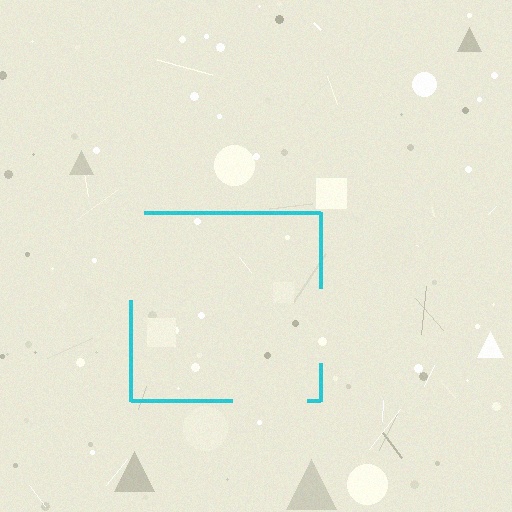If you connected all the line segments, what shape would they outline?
They would outline a square.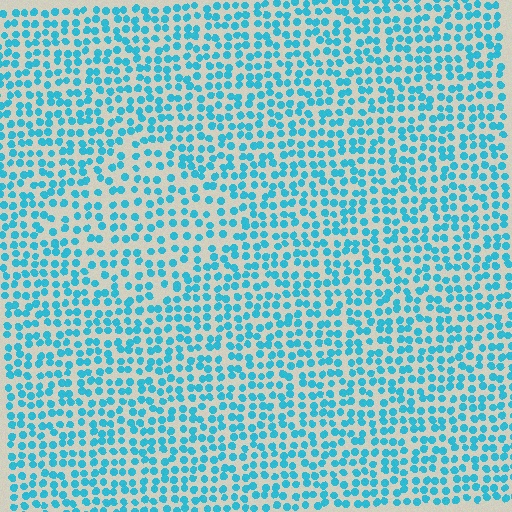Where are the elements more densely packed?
The elements are more densely packed outside the diamond boundary.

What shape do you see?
I see a diamond.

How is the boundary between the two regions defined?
The boundary is defined by a change in element density (approximately 1.4x ratio). All elements are the same color, size, and shape.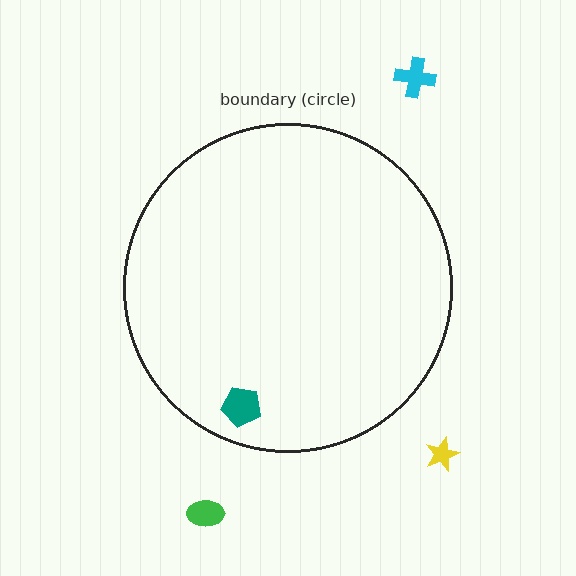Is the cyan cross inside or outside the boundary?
Outside.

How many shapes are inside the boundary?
1 inside, 3 outside.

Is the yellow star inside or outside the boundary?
Outside.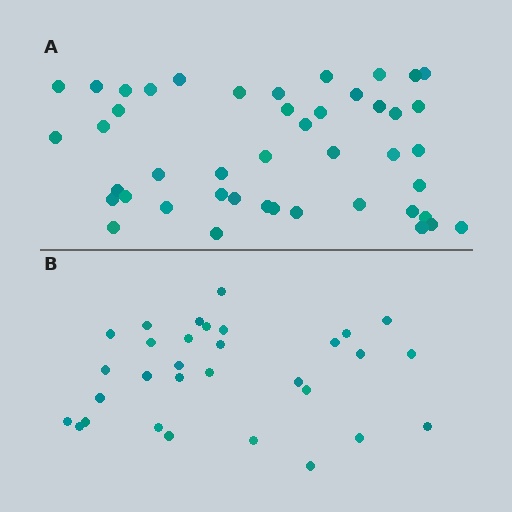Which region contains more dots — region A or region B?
Region A (the top region) has more dots.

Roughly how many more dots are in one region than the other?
Region A has approximately 15 more dots than region B.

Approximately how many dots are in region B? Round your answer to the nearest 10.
About 30 dots. (The exact count is 31, which rounds to 30.)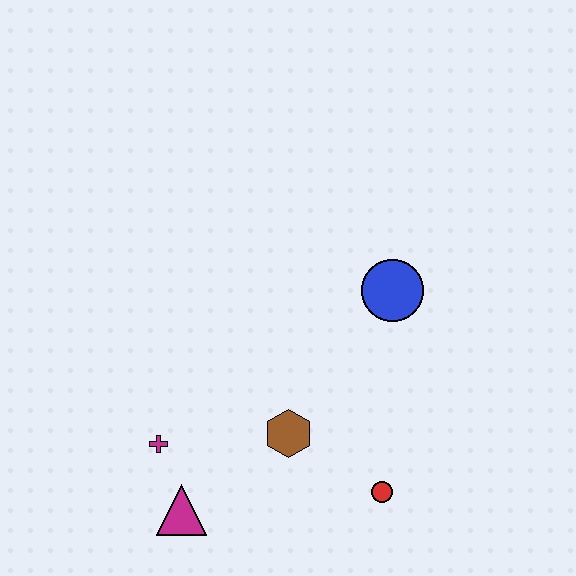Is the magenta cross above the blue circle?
No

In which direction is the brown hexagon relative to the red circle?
The brown hexagon is to the left of the red circle.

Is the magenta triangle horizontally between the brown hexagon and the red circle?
No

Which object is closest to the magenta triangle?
The magenta cross is closest to the magenta triangle.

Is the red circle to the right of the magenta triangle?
Yes